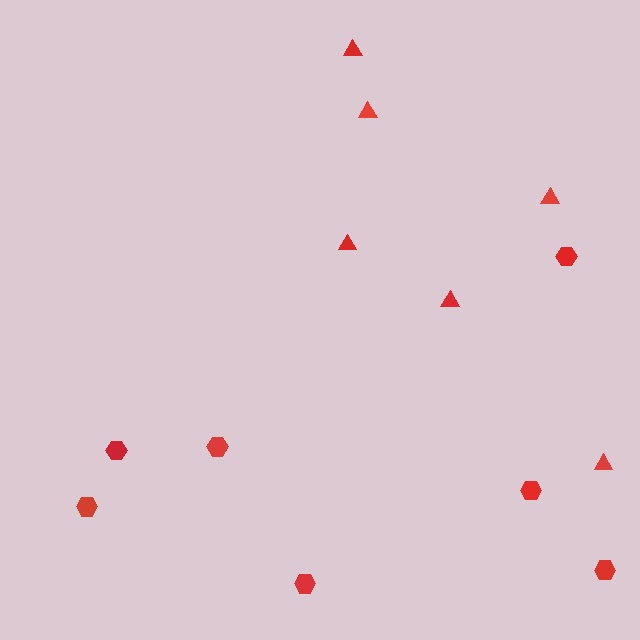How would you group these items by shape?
There are 2 groups: one group of triangles (6) and one group of hexagons (7).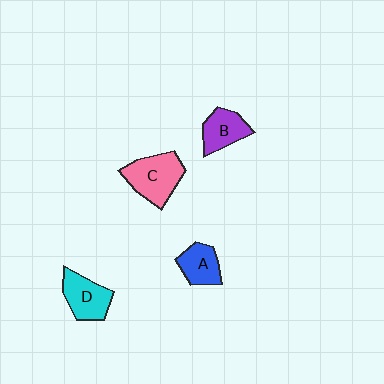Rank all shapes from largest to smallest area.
From largest to smallest: C (pink), D (cyan), B (purple), A (blue).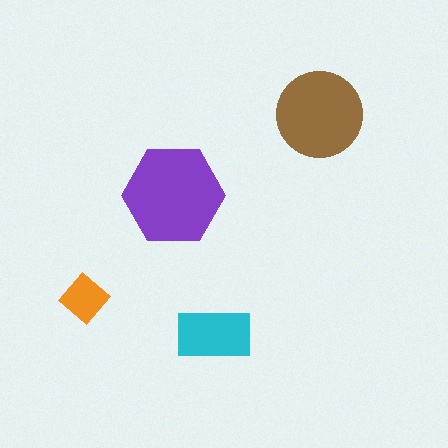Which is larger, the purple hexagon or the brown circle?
The purple hexagon.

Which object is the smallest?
The orange diamond.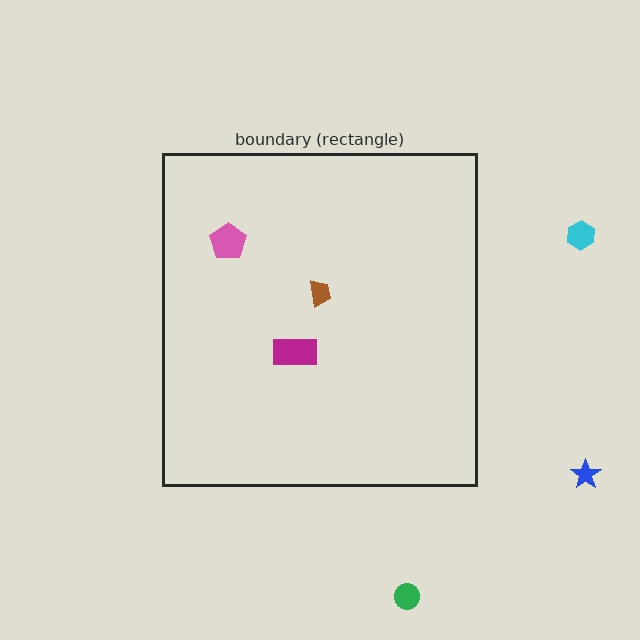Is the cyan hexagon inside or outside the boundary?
Outside.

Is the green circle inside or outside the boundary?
Outside.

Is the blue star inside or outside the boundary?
Outside.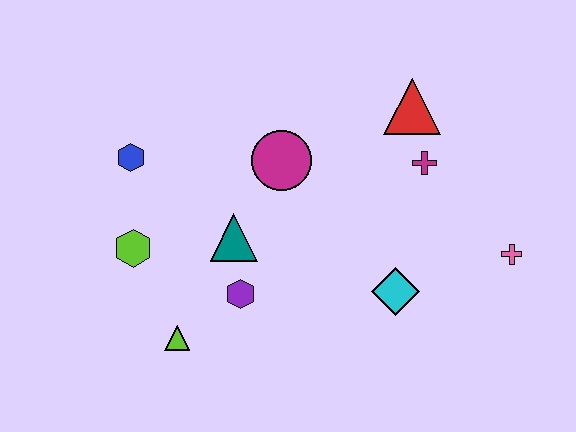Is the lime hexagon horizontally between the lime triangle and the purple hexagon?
No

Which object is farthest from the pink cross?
The blue hexagon is farthest from the pink cross.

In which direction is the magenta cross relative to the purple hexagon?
The magenta cross is to the right of the purple hexagon.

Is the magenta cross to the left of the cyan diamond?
No